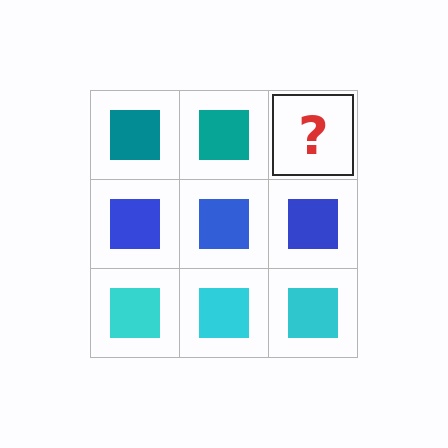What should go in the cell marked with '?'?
The missing cell should contain a teal square.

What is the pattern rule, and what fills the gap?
The rule is that each row has a consistent color. The gap should be filled with a teal square.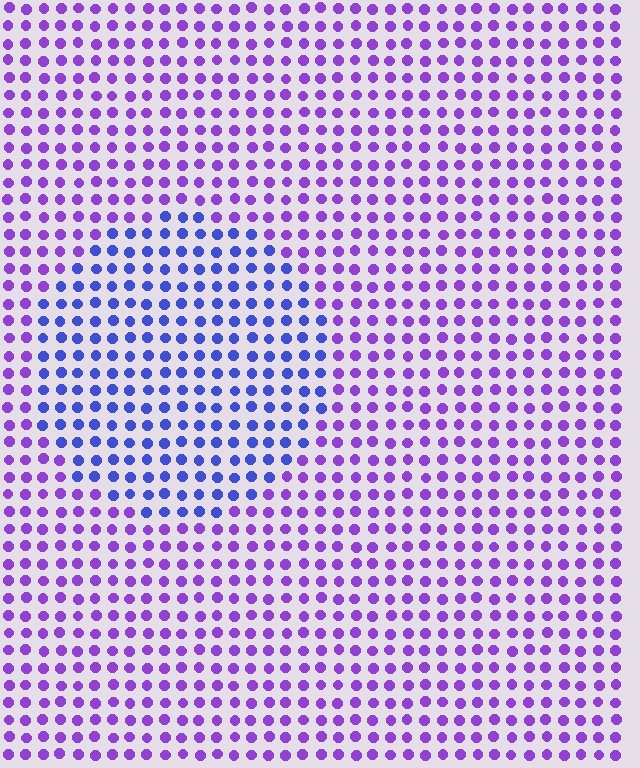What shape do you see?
I see a circle.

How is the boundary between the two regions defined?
The boundary is defined purely by a slight shift in hue (about 40 degrees). Spacing, size, and orientation are identical on both sides.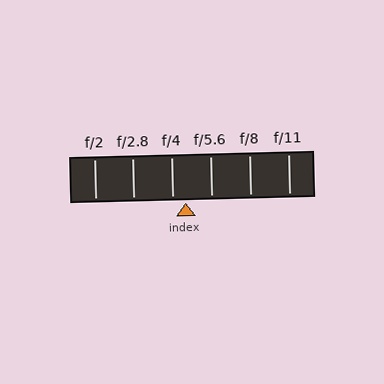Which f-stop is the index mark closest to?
The index mark is closest to f/4.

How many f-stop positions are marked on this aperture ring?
There are 6 f-stop positions marked.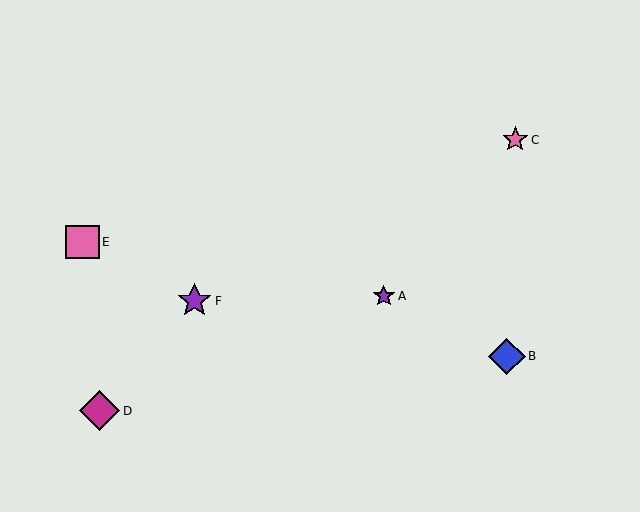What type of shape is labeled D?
Shape D is a magenta diamond.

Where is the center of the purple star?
The center of the purple star is at (194, 301).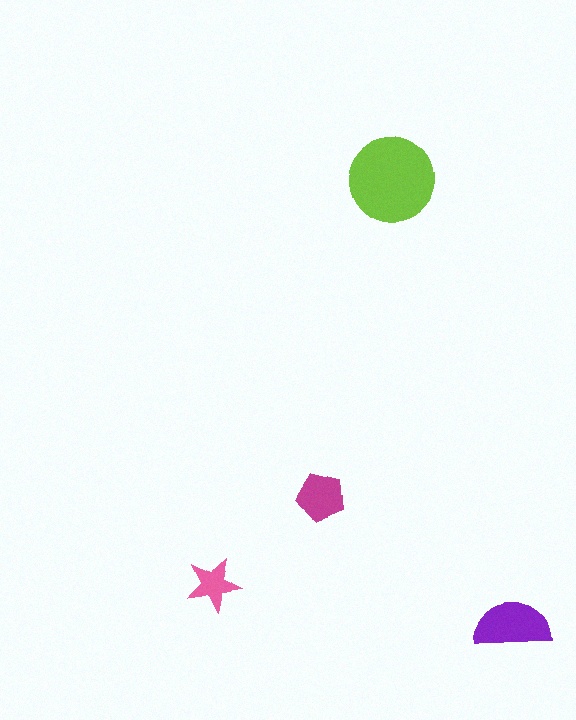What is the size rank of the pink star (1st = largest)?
4th.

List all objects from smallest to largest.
The pink star, the magenta pentagon, the purple semicircle, the lime circle.